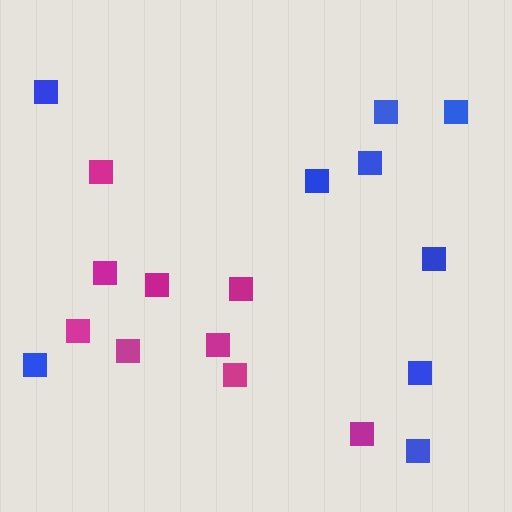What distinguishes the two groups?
There are 2 groups: one group of magenta squares (9) and one group of blue squares (9).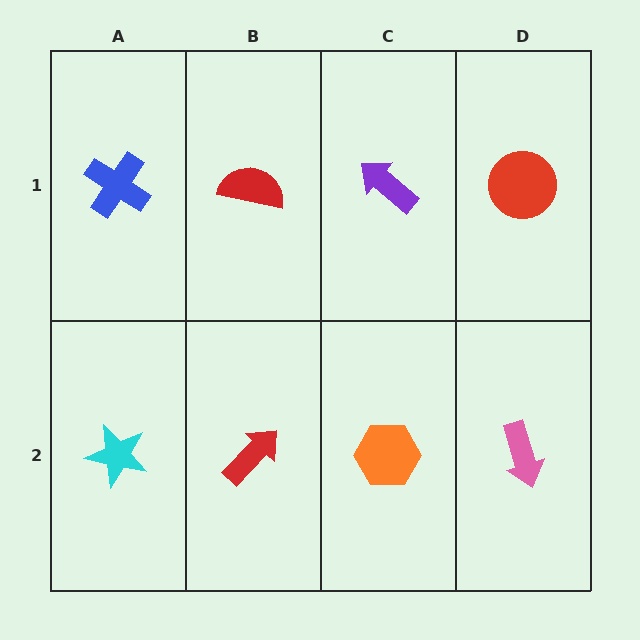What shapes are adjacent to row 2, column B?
A red semicircle (row 1, column B), a cyan star (row 2, column A), an orange hexagon (row 2, column C).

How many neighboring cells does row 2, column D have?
2.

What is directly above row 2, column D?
A red circle.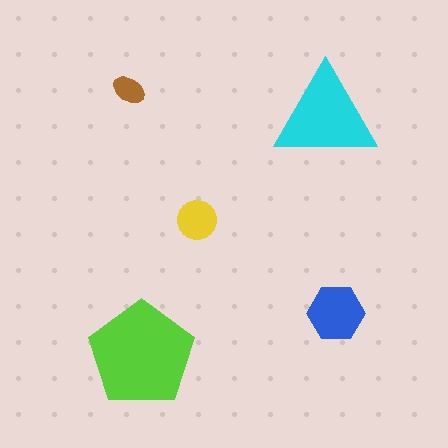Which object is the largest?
The lime pentagon.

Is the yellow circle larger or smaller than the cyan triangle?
Smaller.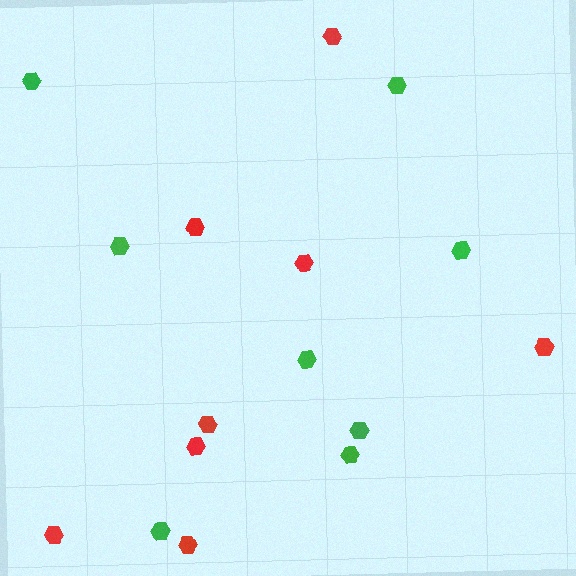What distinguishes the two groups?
There are 2 groups: one group of red hexagons (8) and one group of green hexagons (8).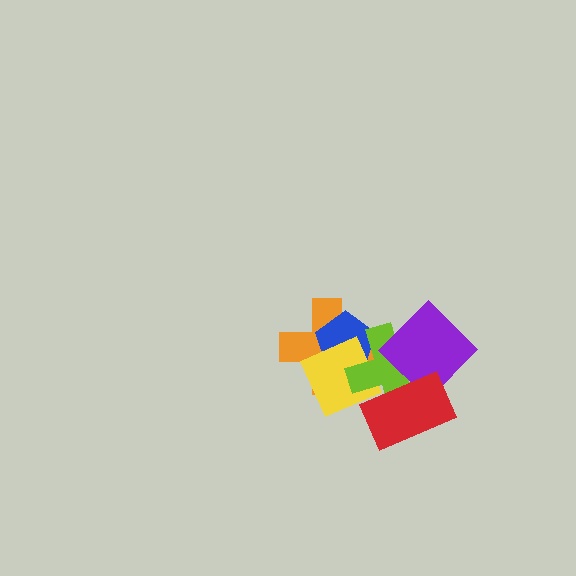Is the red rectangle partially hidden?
No, no other shape covers it.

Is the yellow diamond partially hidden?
Yes, it is partially covered by another shape.